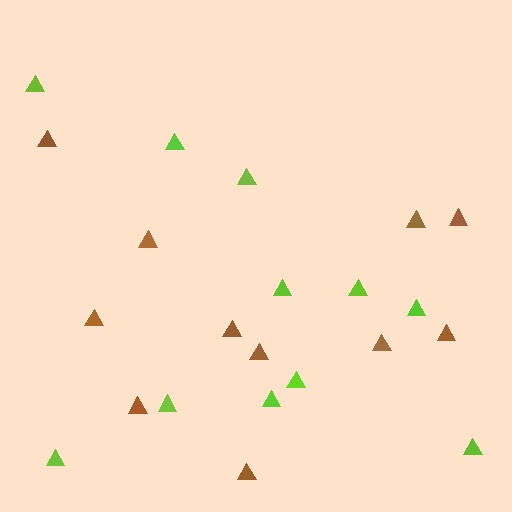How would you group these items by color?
There are 2 groups: one group of lime triangles (11) and one group of brown triangles (11).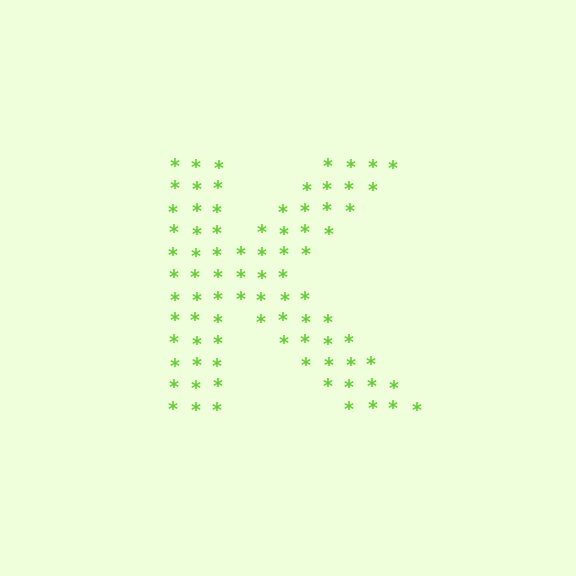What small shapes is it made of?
It is made of small asterisks.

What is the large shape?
The large shape is the letter K.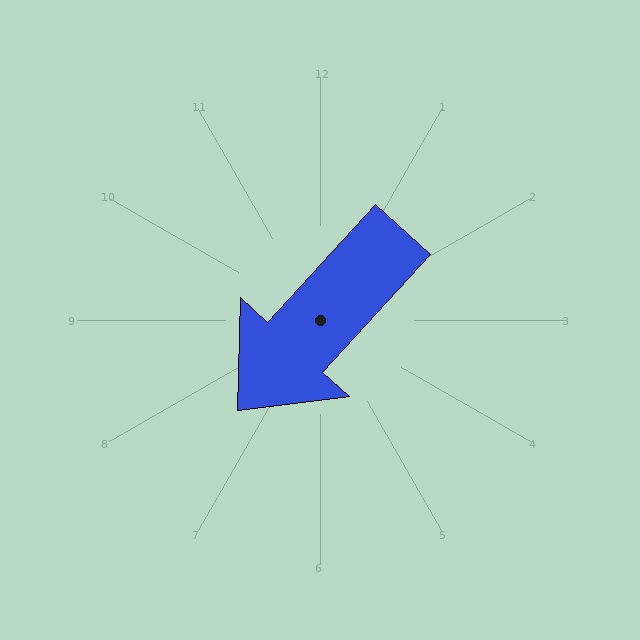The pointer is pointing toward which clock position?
Roughly 7 o'clock.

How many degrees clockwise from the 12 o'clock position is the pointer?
Approximately 222 degrees.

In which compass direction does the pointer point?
Southwest.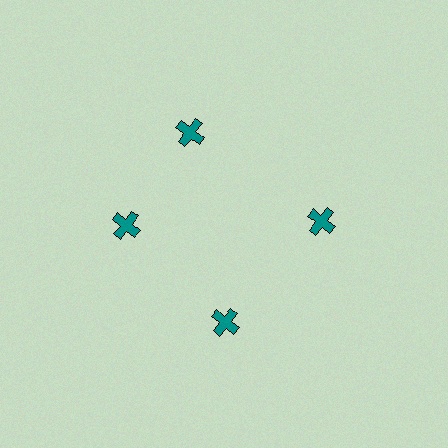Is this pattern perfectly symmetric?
No. The 4 teal crosses are arranged in a ring, but one element near the 12 o'clock position is rotated out of alignment along the ring, breaking the 4-fold rotational symmetry.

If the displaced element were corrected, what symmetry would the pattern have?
It would have 4-fold rotational symmetry — the pattern would map onto itself every 90 degrees.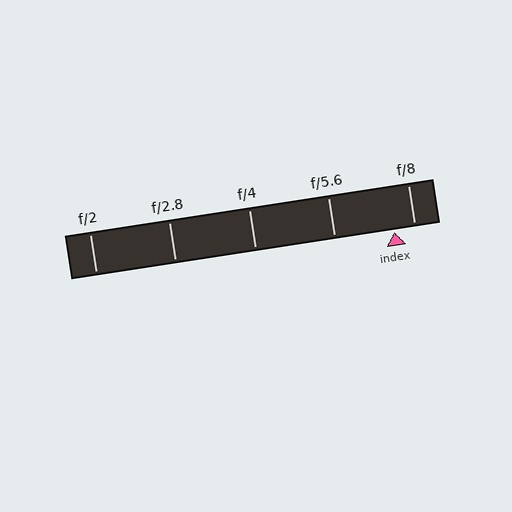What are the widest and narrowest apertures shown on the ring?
The widest aperture shown is f/2 and the narrowest is f/8.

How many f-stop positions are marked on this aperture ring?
There are 5 f-stop positions marked.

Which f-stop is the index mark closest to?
The index mark is closest to f/8.